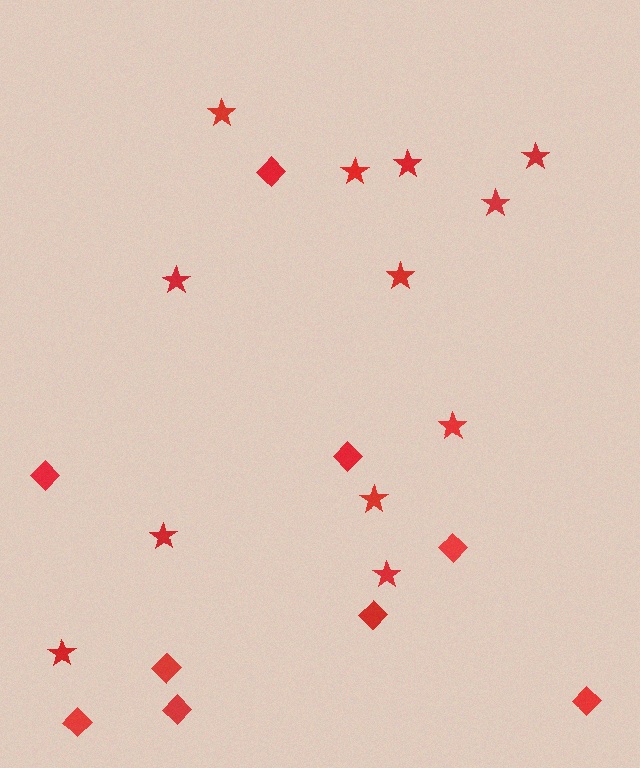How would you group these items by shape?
There are 2 groups: one group of diamonds (9) and one group of stars (12).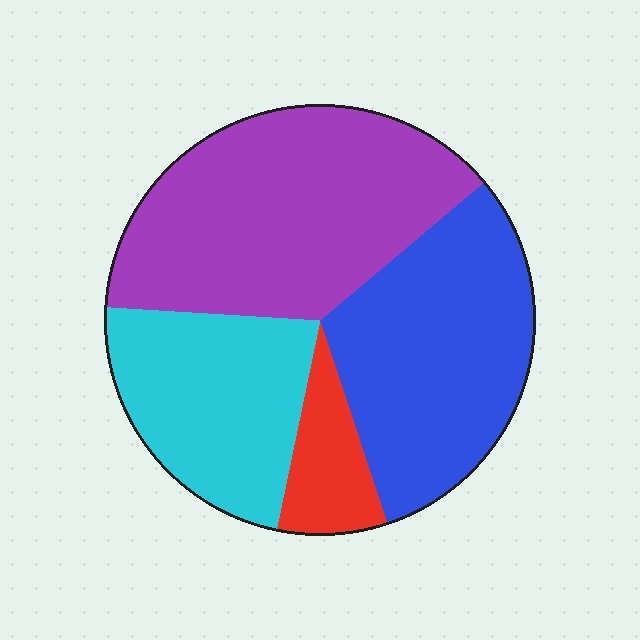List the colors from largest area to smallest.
From largest to smallest: purple, blue, cyan, red.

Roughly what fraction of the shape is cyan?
Cyan covers around 25% of the shape.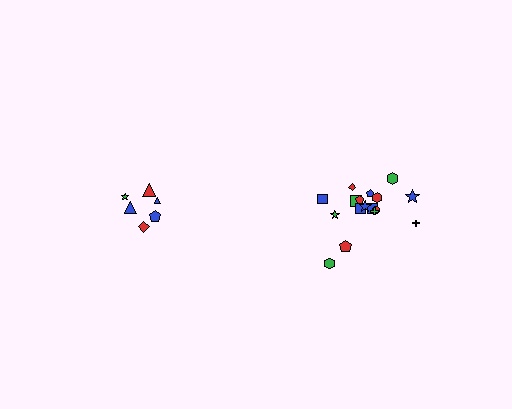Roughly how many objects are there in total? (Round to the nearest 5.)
Roughly 25 objects in total.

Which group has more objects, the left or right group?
The right group.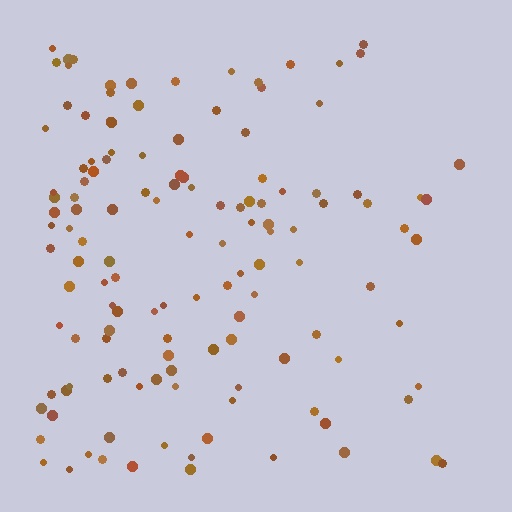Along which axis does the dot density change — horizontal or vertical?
Horizontal.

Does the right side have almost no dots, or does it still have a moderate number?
Still a moderate number, just noticeably fewer than the left.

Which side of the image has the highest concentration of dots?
The left.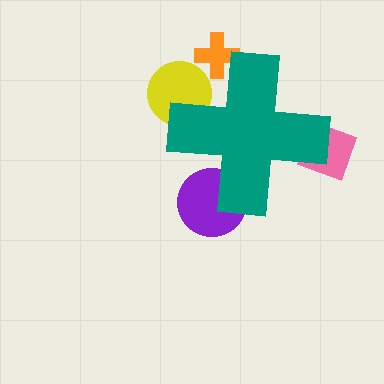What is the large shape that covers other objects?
A teal cross.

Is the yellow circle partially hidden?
Yes, the yellow circle is partially hidden behind the teal cross.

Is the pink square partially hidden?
Yes, the pink square is partially hidden behind the teal cross.